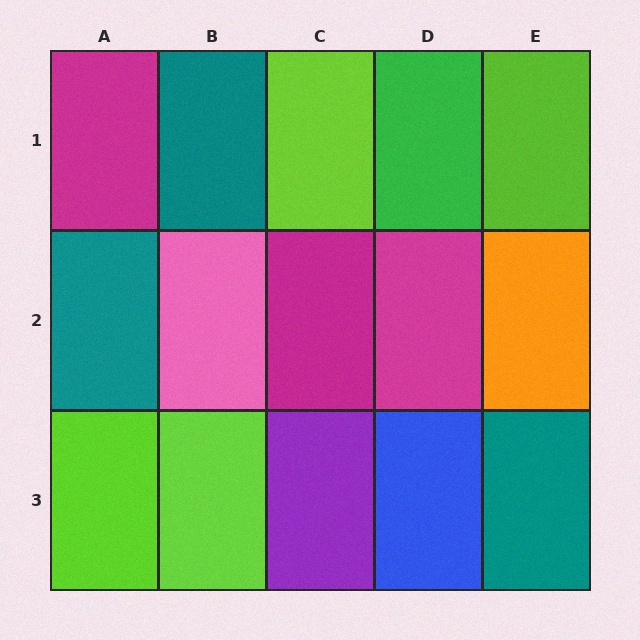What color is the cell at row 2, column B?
Pink.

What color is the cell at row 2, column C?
Magenta.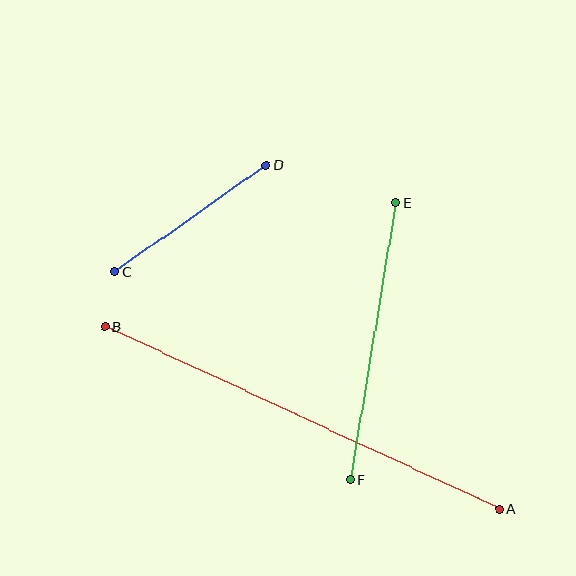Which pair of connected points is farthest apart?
Points A and B are farthest apart.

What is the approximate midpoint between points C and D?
The midpoint is at approximately (191, 218) pixels.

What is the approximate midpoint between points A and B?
The midpoint is at approximately (302, 418) pixels.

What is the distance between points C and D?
The distance is approximately 185 pixels.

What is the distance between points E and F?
The distance is approximately 280 pixels.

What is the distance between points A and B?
The distance is approximately 435 pixels.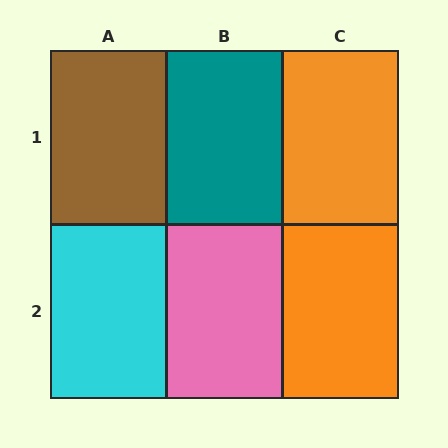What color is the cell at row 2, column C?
Orange.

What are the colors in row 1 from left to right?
Brown, teal, orange.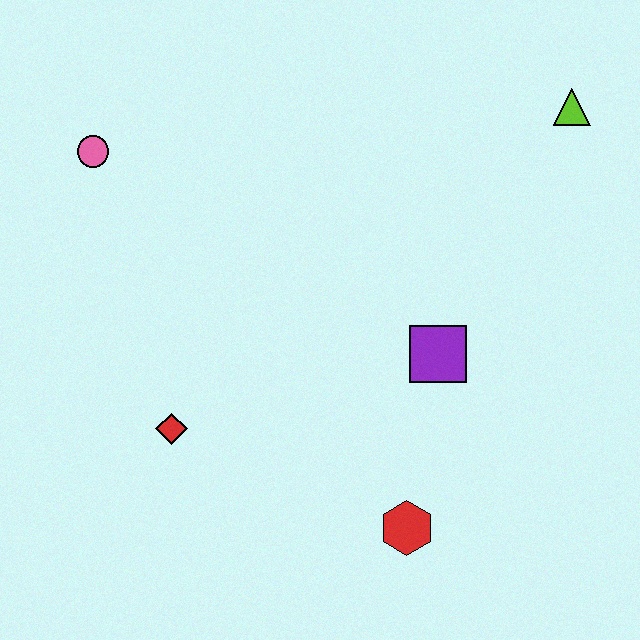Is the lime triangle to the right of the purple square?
Yes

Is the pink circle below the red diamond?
No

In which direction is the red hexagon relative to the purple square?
The red hexagon is below the purple square.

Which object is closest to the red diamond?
The red hexagon is closest to the red diamond.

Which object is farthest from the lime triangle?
The red diamond is farthest from the lime triangle.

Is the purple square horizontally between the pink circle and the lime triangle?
Yes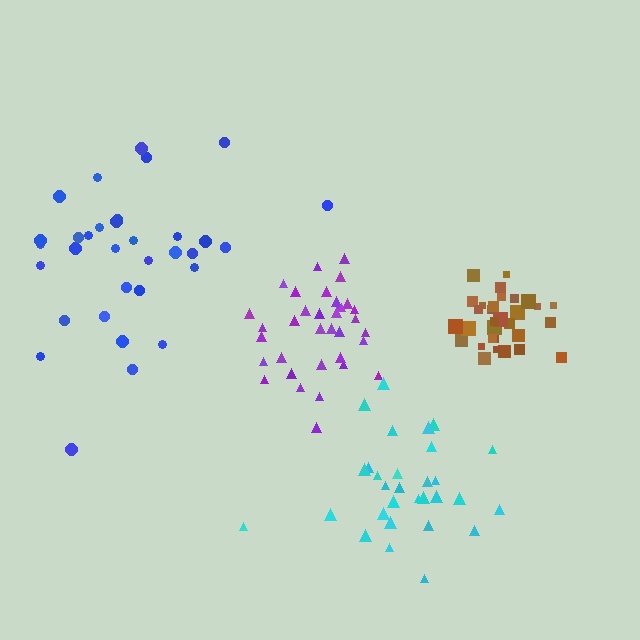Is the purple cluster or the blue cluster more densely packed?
Purple.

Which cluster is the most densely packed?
Brown.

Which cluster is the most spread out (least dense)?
Blue.